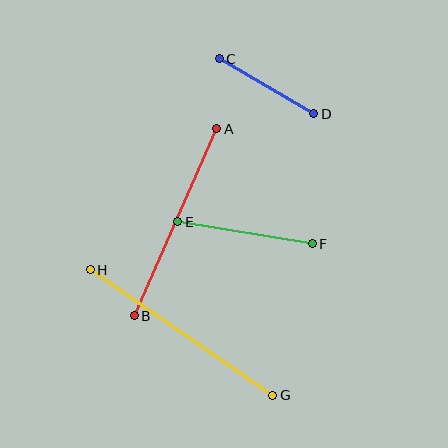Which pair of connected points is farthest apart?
Points G and H are farthest apart.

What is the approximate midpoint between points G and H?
The midpoint is at approximately (181, 333) pixels.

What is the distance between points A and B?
The distance is approximately 205 pixels.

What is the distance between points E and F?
The distance is approximately 136 pixels.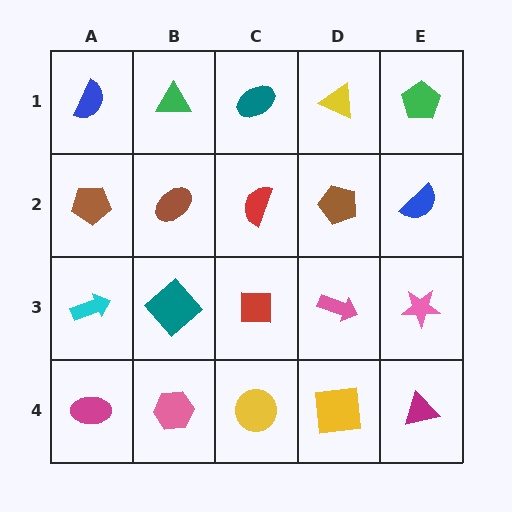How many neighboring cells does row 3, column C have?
4.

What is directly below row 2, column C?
A red square.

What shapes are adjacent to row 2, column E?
A green pentagon (row 1, column E), a pink star (row 3, column E), a brown pentagon (row 2, column D).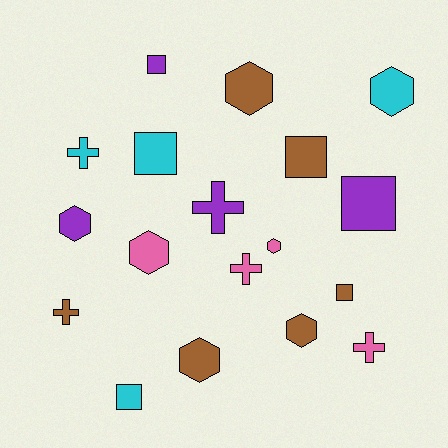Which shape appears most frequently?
Hexagon, with 7 objects.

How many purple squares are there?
There are 2 purple squares.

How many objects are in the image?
There are 18 objects.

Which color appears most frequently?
Brown, with 6 objects.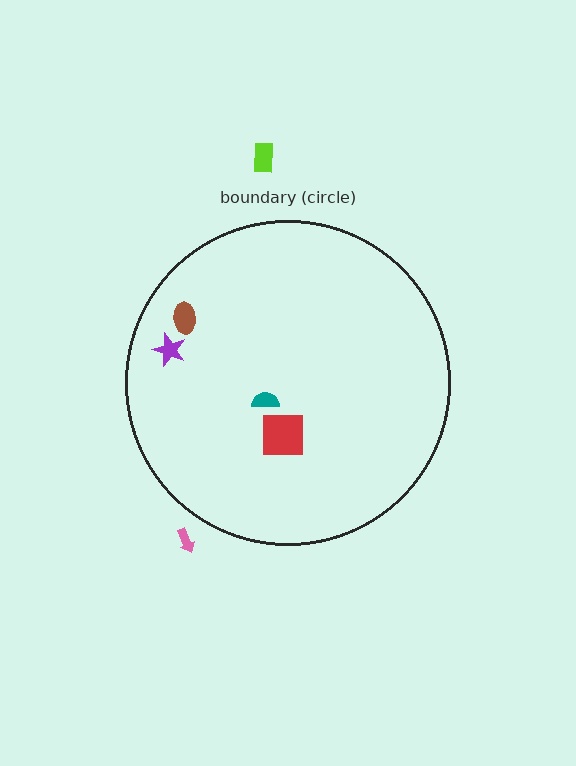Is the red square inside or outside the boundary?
Inside.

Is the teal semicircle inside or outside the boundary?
Inside.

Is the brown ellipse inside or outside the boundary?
Inside.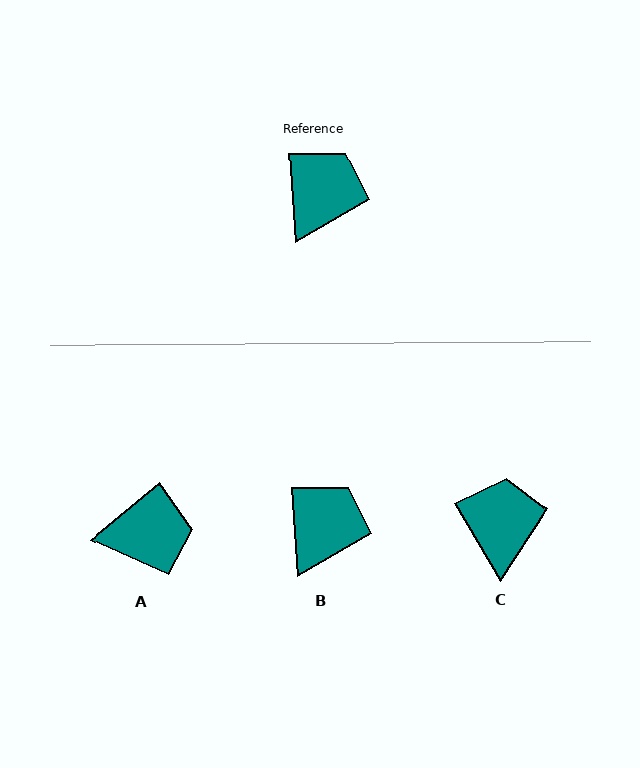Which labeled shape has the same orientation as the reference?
B.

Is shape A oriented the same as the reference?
No, it is off by about 55 degrees.